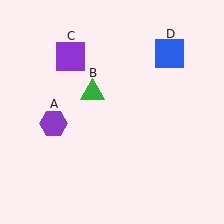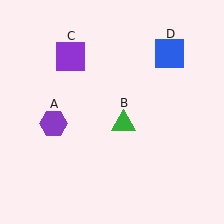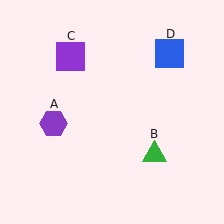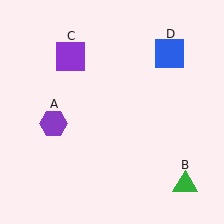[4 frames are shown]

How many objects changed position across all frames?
1 object changed position: green triangle (object B).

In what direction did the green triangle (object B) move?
The green triangle (object B) moved down and to the right.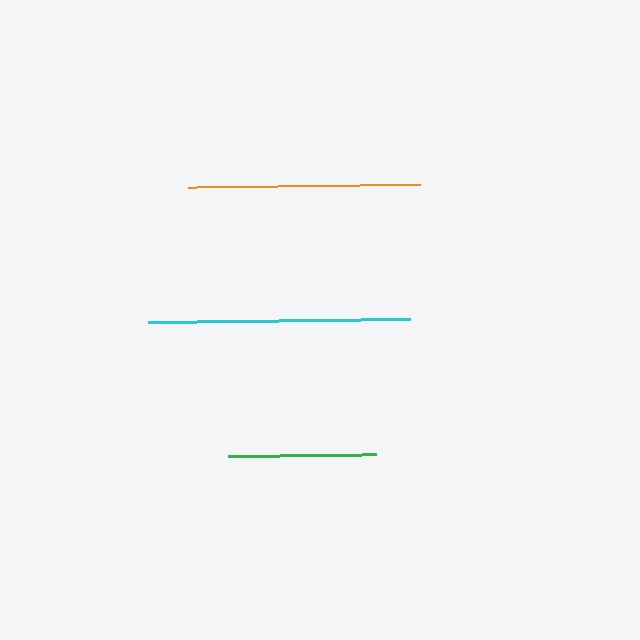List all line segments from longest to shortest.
From longest to shortest: cyan, orange, green.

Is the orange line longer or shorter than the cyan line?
The cyan line is longer than the orange line.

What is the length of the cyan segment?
The cyan segment is approximately 262 pixels long.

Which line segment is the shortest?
The green line is the shortest at approximately 148 pixels.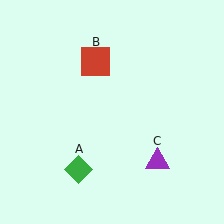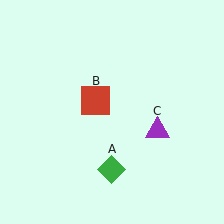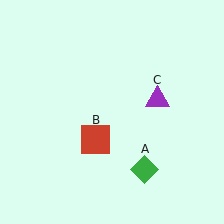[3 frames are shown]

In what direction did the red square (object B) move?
The red square (object B) moved down.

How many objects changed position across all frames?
3 objects changed position: green diamond (object A), red square (object B), purple triangle (object C).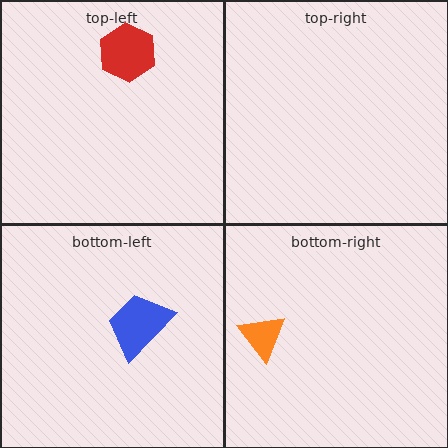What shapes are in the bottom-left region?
The blue trapezoid.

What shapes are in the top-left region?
The red hexagon.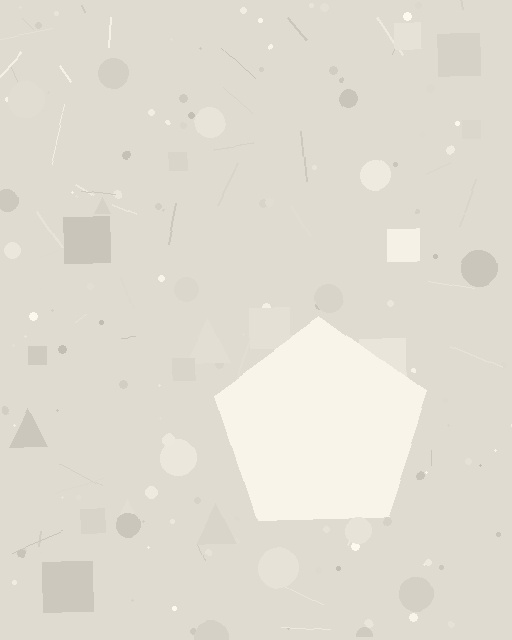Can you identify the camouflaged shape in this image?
The camouflaged shape is a pentagon.